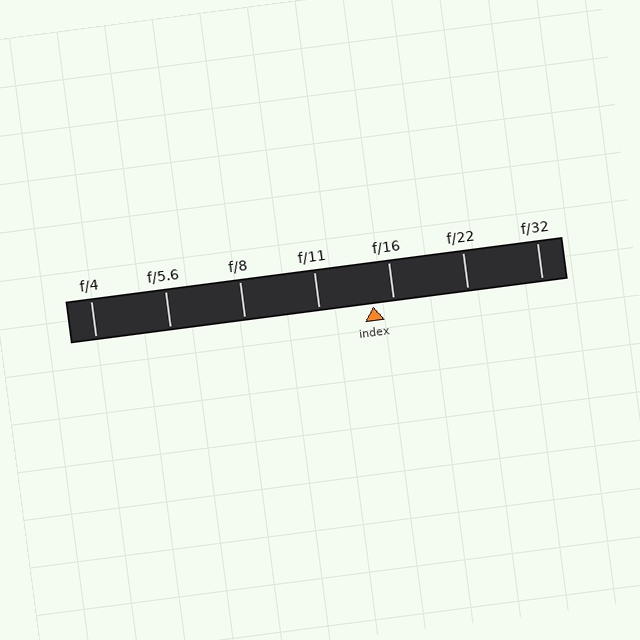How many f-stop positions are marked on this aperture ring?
There are 7 f-stop positions marked.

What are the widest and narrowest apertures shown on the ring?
The widest aperture shown is f/4 and the narrowest is f/32.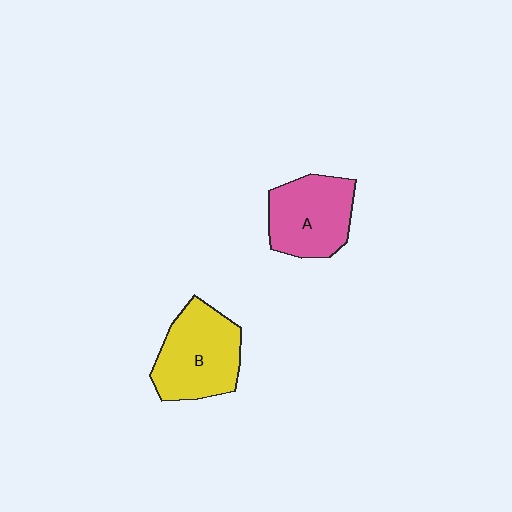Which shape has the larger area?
Shape B (yellow).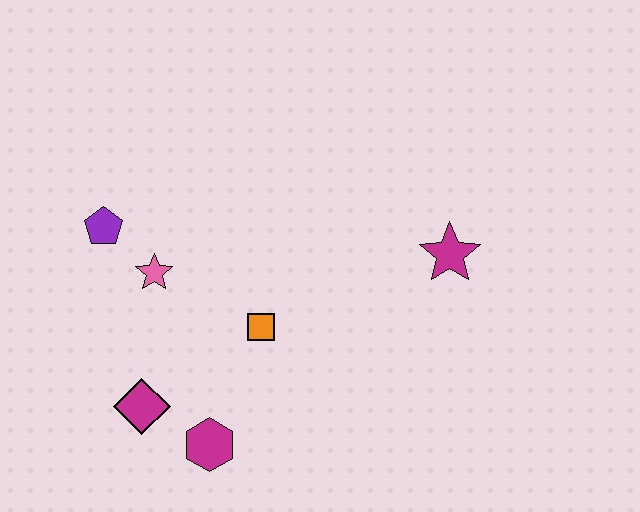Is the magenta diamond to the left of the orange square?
Yes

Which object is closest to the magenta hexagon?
The magenta diamond is closest to the magenta hexagon.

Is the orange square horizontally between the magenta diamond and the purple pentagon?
No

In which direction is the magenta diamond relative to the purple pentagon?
The magenta diamond is below the purple pentagon.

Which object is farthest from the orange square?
The magenta star is farthest from the orange square.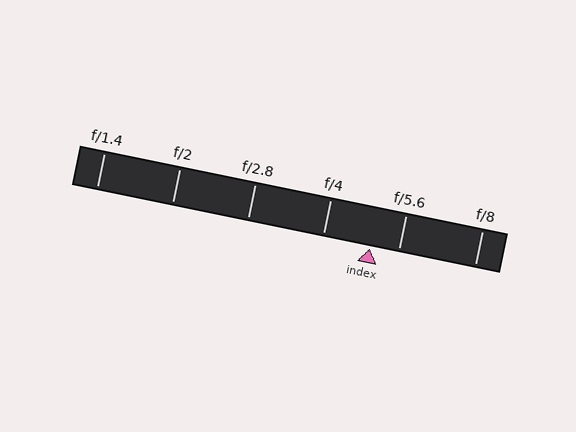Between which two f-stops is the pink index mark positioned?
The index mark is between f/4 and f/5.6.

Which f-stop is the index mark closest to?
The index mark is closest to f/5.6.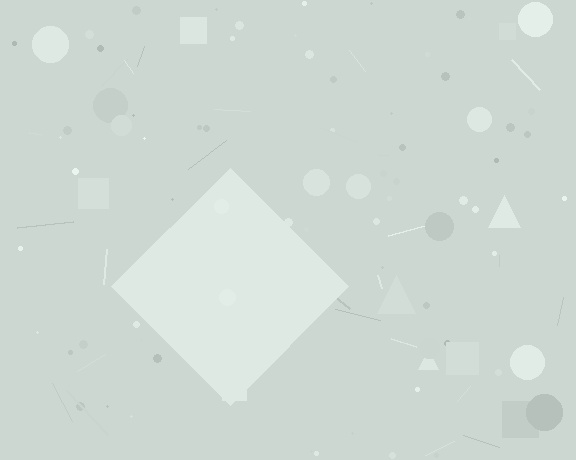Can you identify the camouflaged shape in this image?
The camouflaged shape is a diamond.